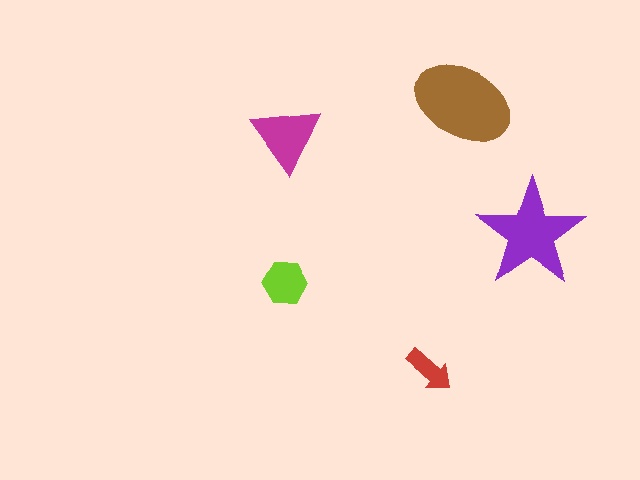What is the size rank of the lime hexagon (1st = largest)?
4th.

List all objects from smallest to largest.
The red arrow, the lime hexagon, the magenta triangle, the purple star, the brown ellipse.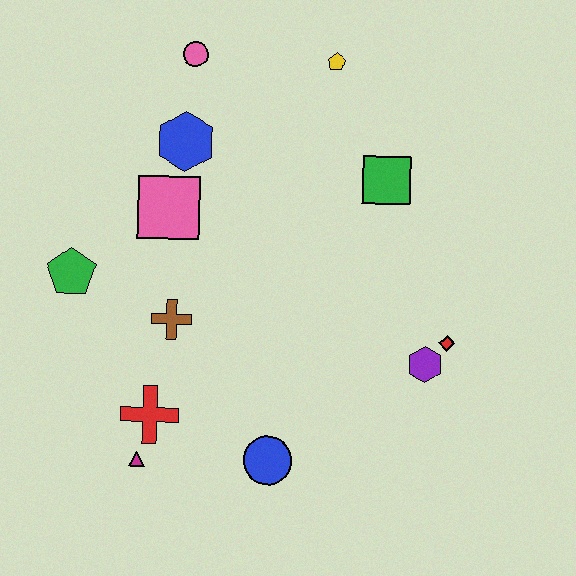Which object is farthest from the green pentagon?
The red diamond is farthest from the green pentagon.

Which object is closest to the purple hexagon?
The red diamond is closest to the purple hexagon.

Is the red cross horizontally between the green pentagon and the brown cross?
Yes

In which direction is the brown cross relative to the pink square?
The brown cross is below the pink square.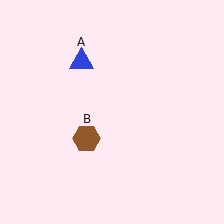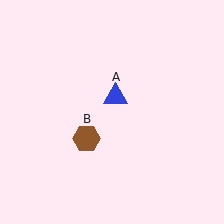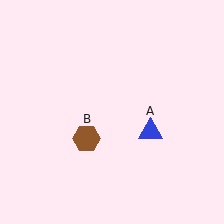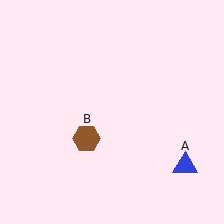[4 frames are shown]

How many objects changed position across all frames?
1 object changed position: blue triangle (object A).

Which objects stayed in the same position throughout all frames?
Brown hexagon (object B) remained stationary.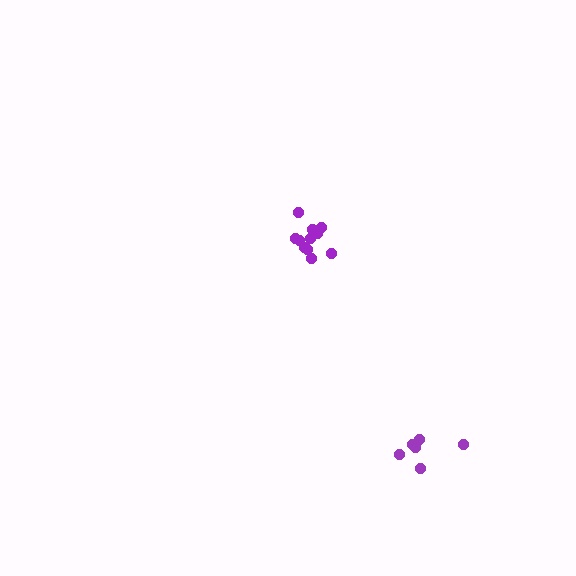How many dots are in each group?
Group 1: 6 dots, Group 2: 11 dots (17 total).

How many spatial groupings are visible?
There are 2 spatial groupings.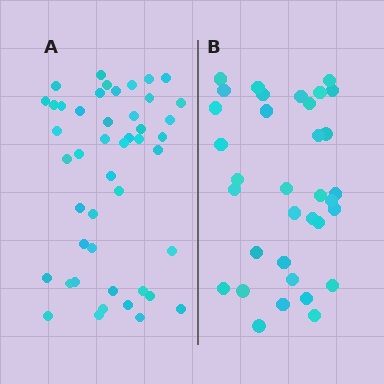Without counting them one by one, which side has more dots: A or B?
Region A (the left region) has more dots.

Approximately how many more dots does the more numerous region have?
Region A has roughly 12 or so more dots than region B.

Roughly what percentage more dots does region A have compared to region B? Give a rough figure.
About 35% more.